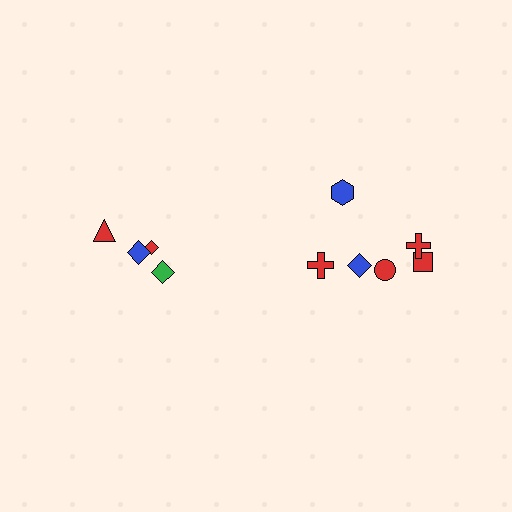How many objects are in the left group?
There are 4 objects.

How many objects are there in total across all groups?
There are 10 objects.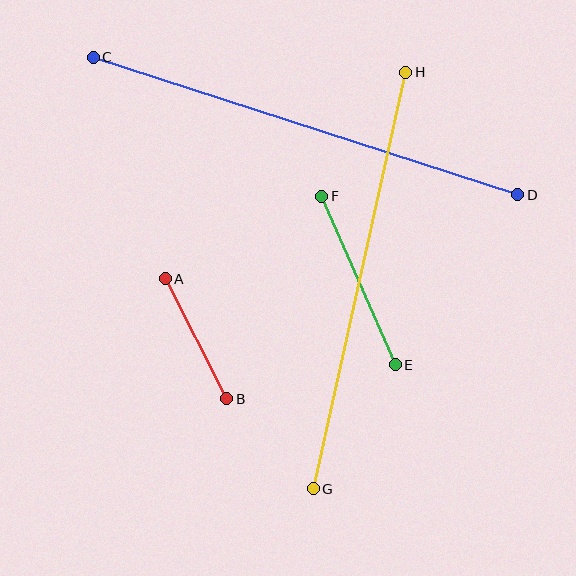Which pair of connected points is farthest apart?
Points C and D are farthest apart.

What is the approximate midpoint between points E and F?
The midpoint is at approximately (359, 281) pixels.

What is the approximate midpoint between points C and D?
The midpoint is at approximately (306, 126) pixels.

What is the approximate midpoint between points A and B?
The midpoint is at approximately (196, 339) pixels.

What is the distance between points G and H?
The distance is approximately 426 pixels.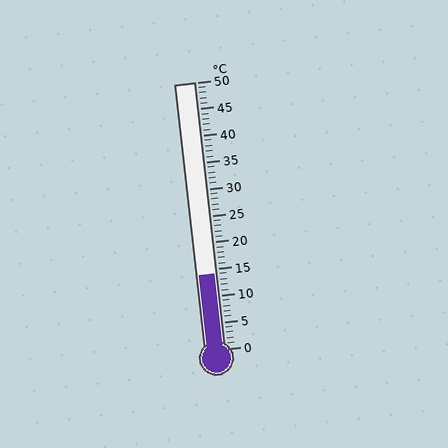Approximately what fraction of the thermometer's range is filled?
The thermometer is filled to approximately 30% of its range.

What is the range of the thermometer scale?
The thermometer scale ranges from 0°C to 50°C.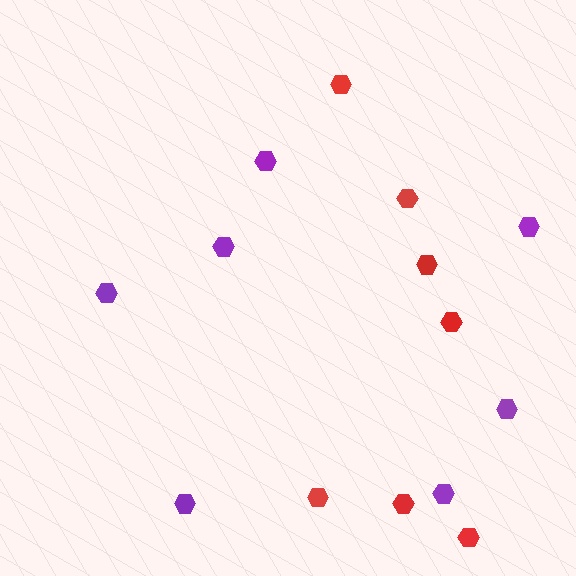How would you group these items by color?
There are 2 groups: one group of red hexagons (7) and one group of purple hexagons (7).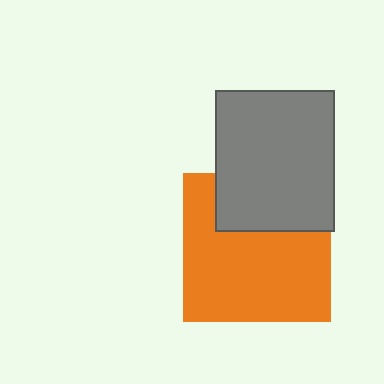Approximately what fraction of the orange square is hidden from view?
Roughly 31% of the orange square is hidden behind the gray rectangle.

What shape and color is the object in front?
The object in front is a gray rectangle.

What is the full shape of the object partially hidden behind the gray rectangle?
The partially hidden object is an orange square.